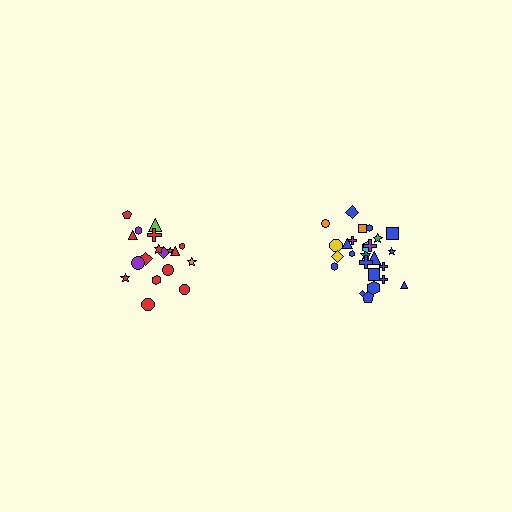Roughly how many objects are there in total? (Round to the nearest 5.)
Roughly 45 objects in total.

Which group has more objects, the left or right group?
The right group.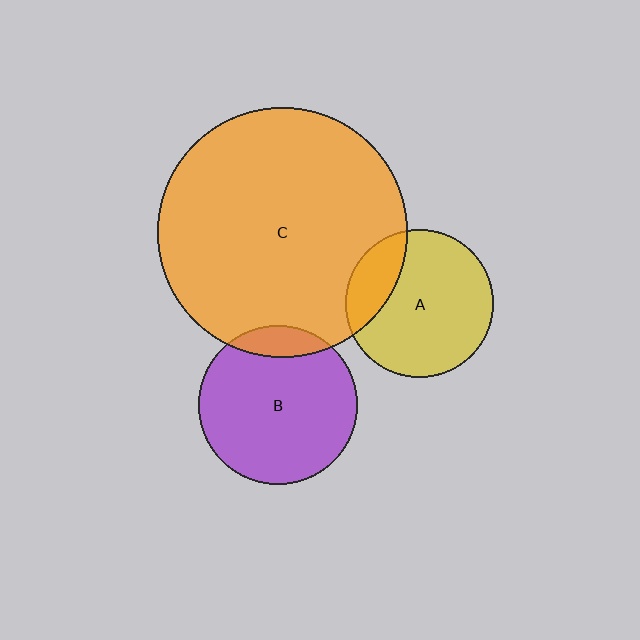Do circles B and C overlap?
Yes.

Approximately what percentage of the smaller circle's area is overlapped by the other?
Approximately 10%.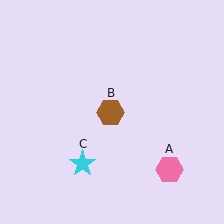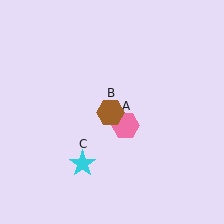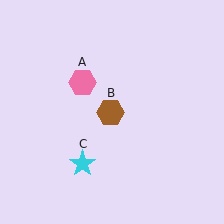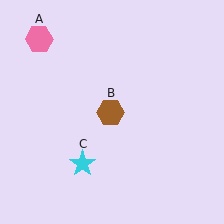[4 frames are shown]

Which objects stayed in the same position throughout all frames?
Brown hexagon (object B) and cyan star (object C) remained stationary.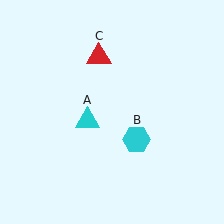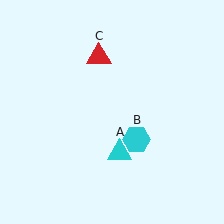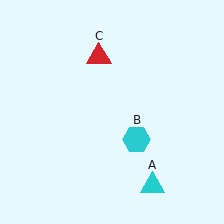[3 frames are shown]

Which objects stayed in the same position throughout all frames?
Cyan hexagon (object B) and red triangle (object C) remained stationary.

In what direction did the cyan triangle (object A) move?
The cyan triangle (object A) moved down and to the right.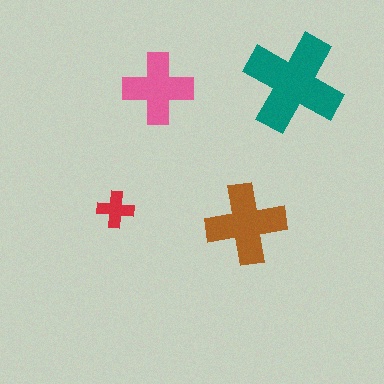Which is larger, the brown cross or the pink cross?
The brown one.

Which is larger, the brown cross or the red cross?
The brown one.